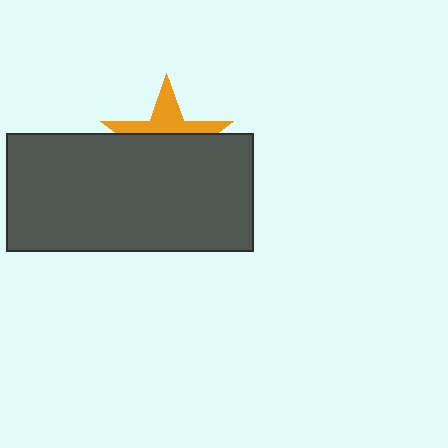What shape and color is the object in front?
The object in front is a dark gray rectangle.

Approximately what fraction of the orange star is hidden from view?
Roughly 61% of the orange star is hidden behind the dark gray rectangle.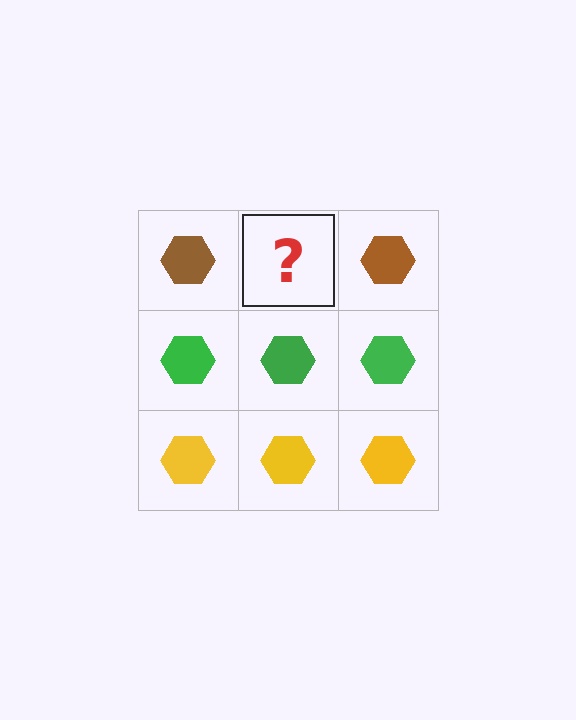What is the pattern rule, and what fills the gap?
The rule is that each row has a consistent color. The gap should be filled with a brown hexagon.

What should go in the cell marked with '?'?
The missing cell should contain a brown hexagon.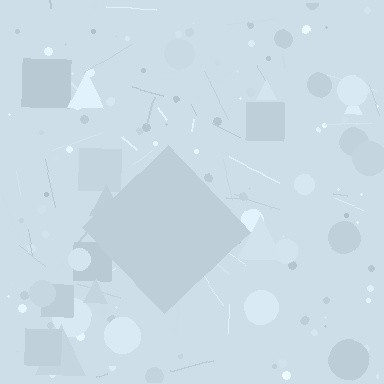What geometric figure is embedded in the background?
A diamond is embedded in the background.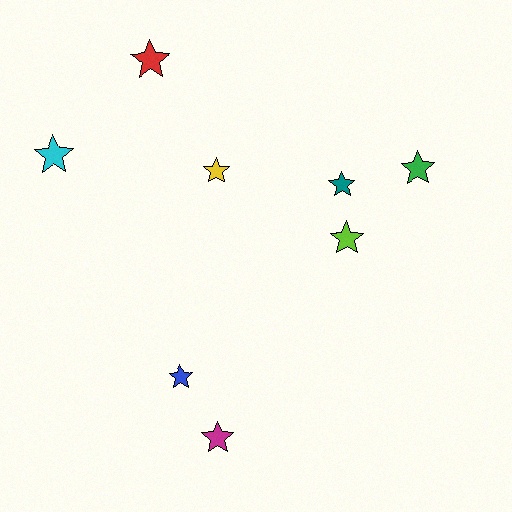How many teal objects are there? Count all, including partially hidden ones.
There is 1 teal object.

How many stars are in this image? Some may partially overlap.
There are 8 stars.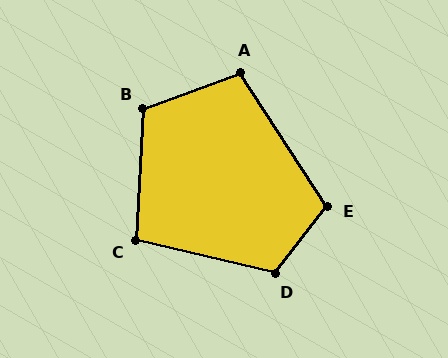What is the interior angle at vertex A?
Approximately 103 degrees (obtuse).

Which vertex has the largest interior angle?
D, at approximately 115 degrees.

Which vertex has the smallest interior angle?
C, at approximately 100 degrees.